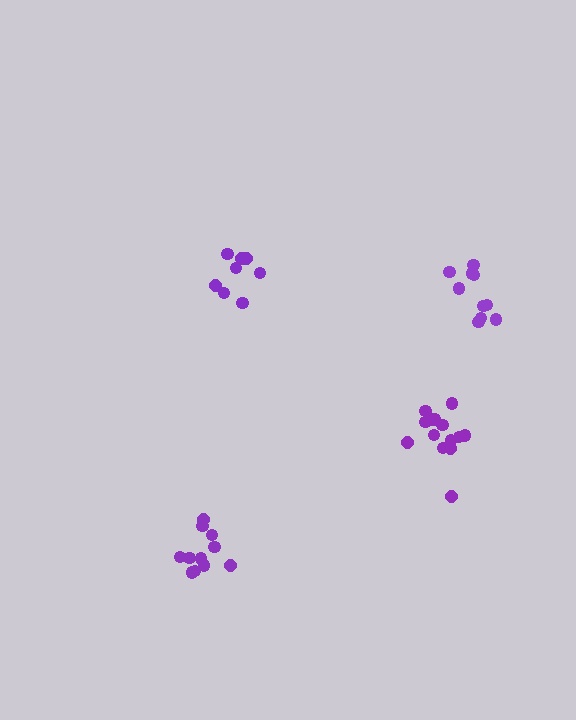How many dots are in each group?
Group 1: 14 dots, Group 2: 8 dots, Group 3: 11 dots, Group 4: 10 dots (43 total).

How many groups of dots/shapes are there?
There are 4 groups.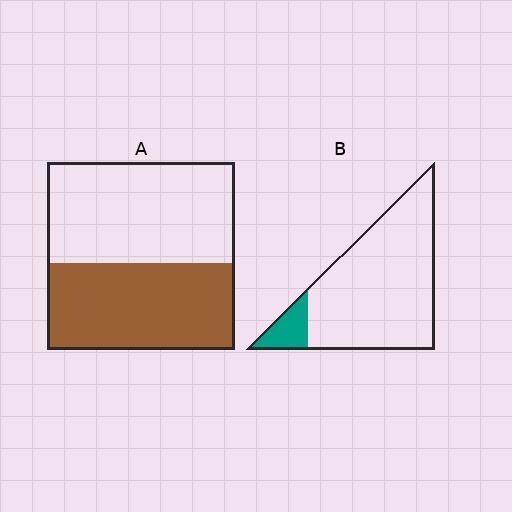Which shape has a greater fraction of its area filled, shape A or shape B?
Shape A.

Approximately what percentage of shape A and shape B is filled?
A is approximately 45% and B is approximately 10%.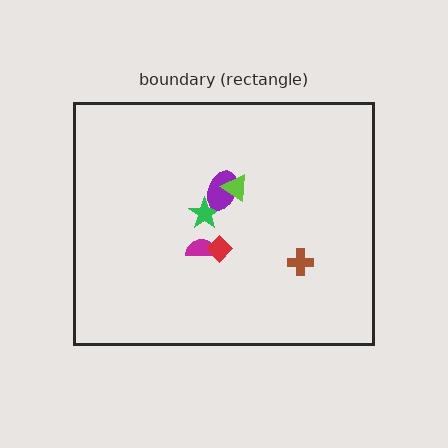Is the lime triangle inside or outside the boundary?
Inside.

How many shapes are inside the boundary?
6 inside, 0 outside.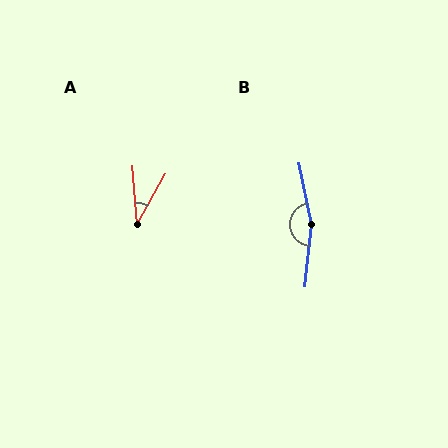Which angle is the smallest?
A, at approximately 34 degrees.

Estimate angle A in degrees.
Approximately 34 degrees.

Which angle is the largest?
B, at approximately 163 degrees.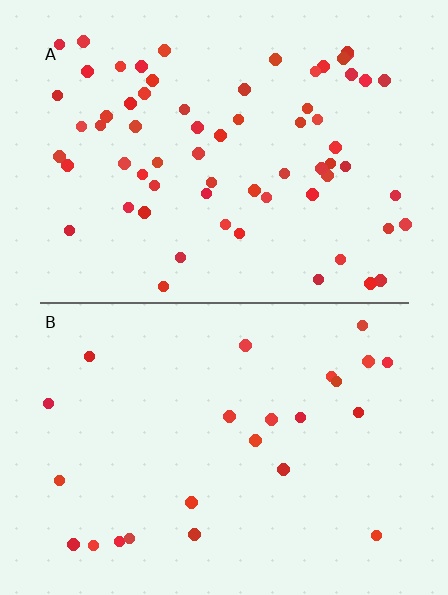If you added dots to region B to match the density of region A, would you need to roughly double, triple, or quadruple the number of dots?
Approximately triple.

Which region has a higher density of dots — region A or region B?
A (the top).